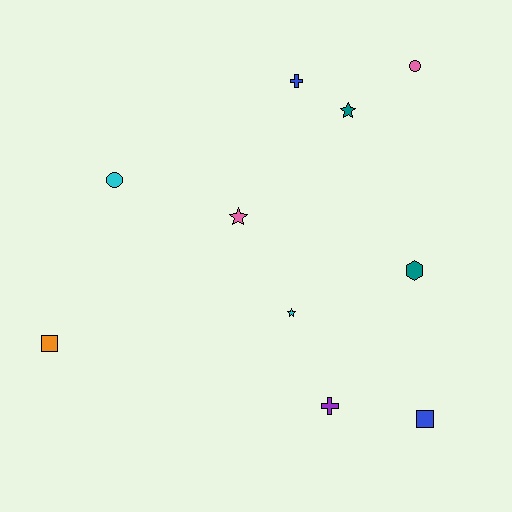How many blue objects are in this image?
There are 2 blue objects.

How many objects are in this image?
There are 10 objects.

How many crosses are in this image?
There are 2 crosses.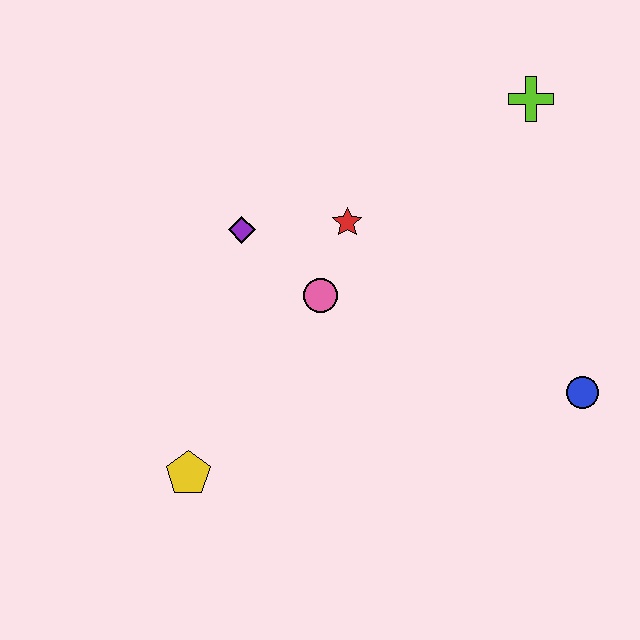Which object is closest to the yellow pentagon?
The pink circle is closest to the yellow pentagon.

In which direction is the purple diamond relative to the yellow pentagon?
The purple diamond is above the yellow pentagon.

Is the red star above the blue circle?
Yes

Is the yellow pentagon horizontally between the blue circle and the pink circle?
No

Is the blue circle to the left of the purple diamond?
No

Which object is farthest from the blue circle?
The yellow pentagon is farthest from the blue circle.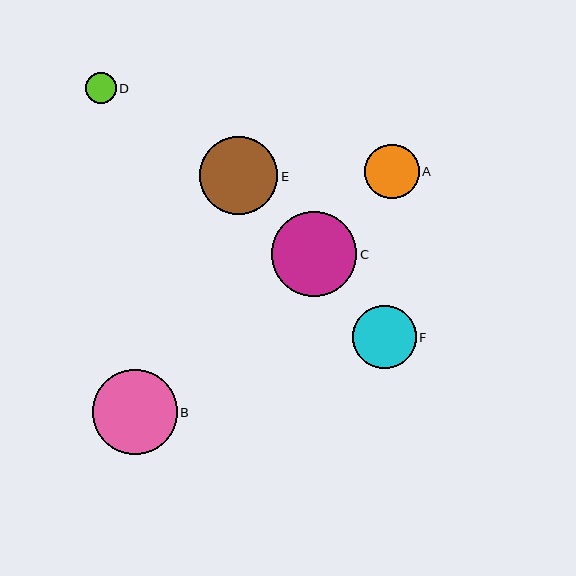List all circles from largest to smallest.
From largest to smallest: C, B, E, F, A, D.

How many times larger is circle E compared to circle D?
Circle E is approximately 2.5 times the size of circle D.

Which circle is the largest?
Circle C is the largest with a size of approximately 86 pixels.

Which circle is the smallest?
Circle D is the smallest with a size of approximately 31 pixels.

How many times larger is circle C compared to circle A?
Circle C is approximately 1.6 times the size of circle A.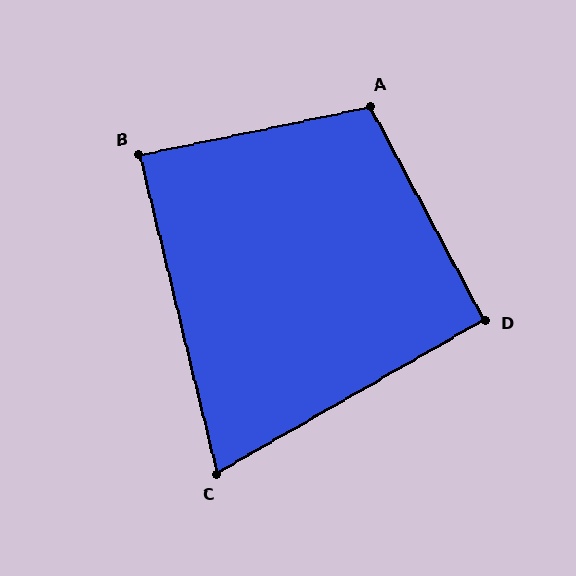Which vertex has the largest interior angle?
A, at approximately 106 degrees.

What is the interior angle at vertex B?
Approximately 88 degrees (approximately right).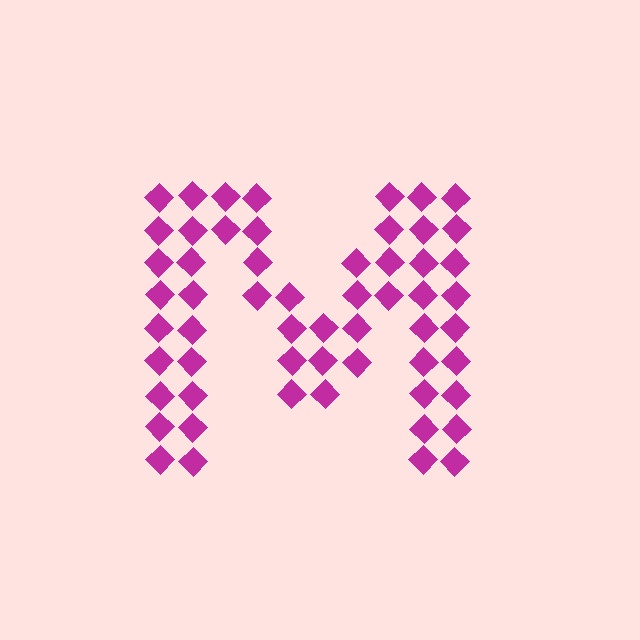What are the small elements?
The small elements are diamonds.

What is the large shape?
The large shape is the letter M.